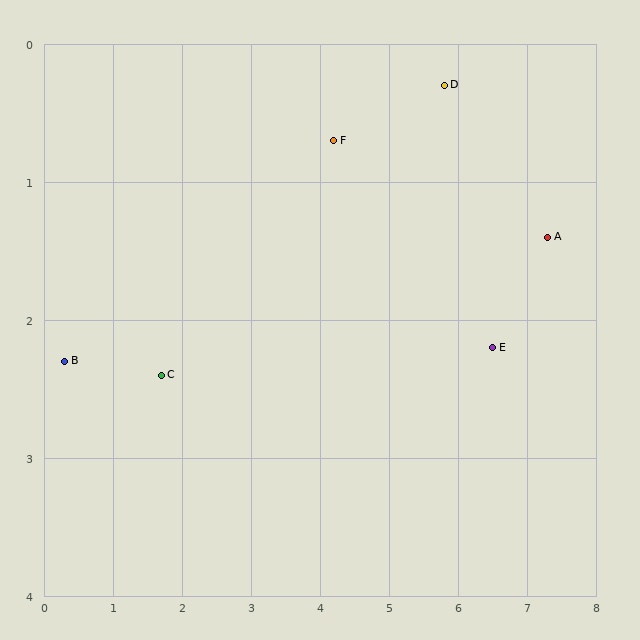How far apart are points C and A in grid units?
Points C and A are about 5.7 grid units apart.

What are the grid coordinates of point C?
Point C is at approximately (1.7, 2.4).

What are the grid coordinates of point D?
Point D is at approximately (5.8, 0.3).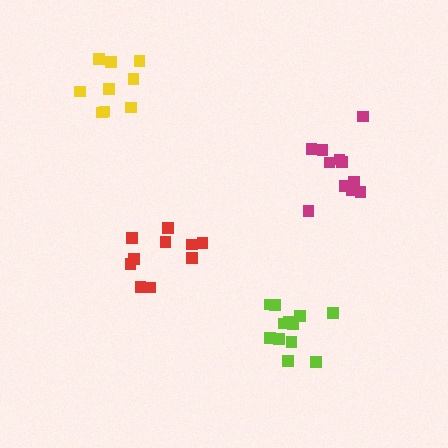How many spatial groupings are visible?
There are 4 spatial groupings.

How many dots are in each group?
Group 1: 12 dots, Group 2: 11 dots, Group 3: 10 dots, Group 4: 9 dots (42 total).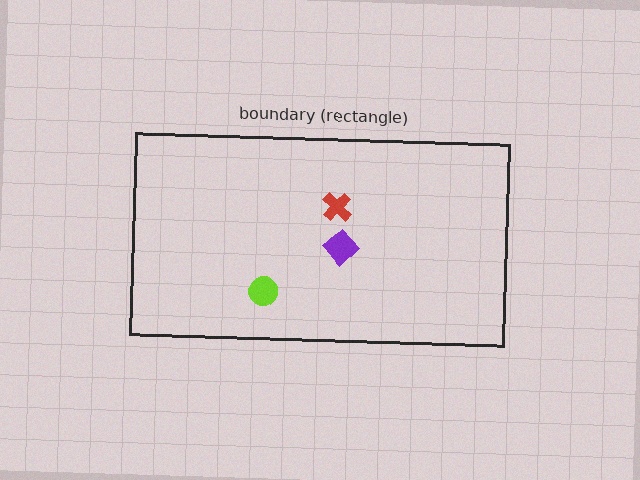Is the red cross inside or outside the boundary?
Inside.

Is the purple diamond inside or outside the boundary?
Inside.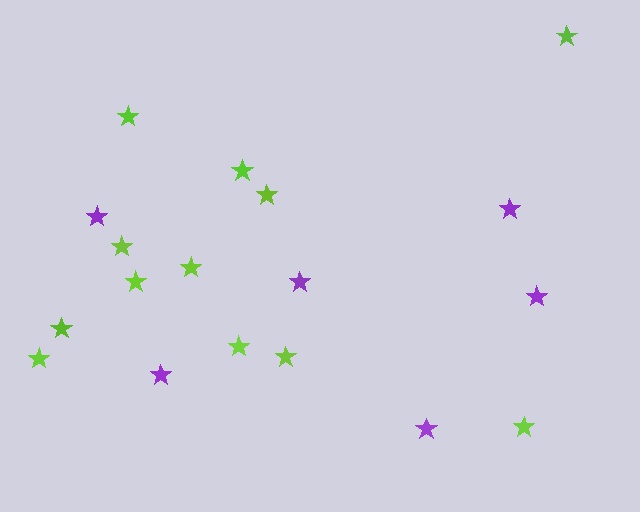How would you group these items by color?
There are 2 groups: one group of lime stars (12) and one group of purple stars (6).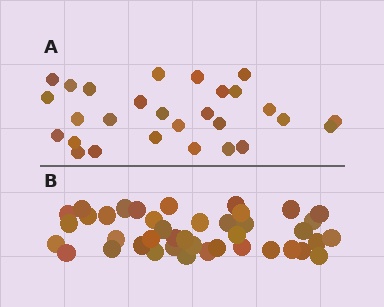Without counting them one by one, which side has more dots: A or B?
Region B (the bottom region) has more dots.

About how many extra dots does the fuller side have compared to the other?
Region B has approximately 15 more dots than region A.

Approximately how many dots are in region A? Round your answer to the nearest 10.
About 30 dots. (The exact count is 28, which rounds to 30.)